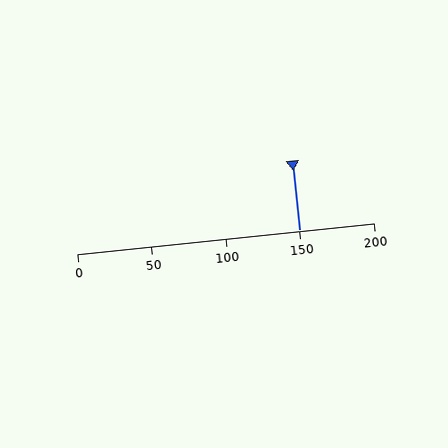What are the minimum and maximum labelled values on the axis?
The axis runs from 0 to 200.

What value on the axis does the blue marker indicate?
The marker indicates approximately 150.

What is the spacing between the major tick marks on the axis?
The major ticks are spaced 50 apart.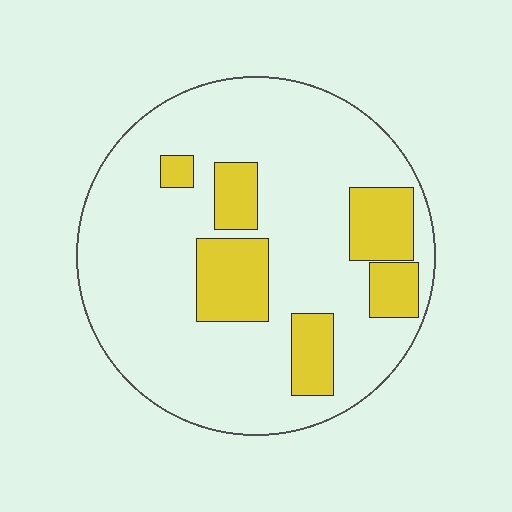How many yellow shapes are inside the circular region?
6.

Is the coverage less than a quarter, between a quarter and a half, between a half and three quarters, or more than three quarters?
Less than a quarter.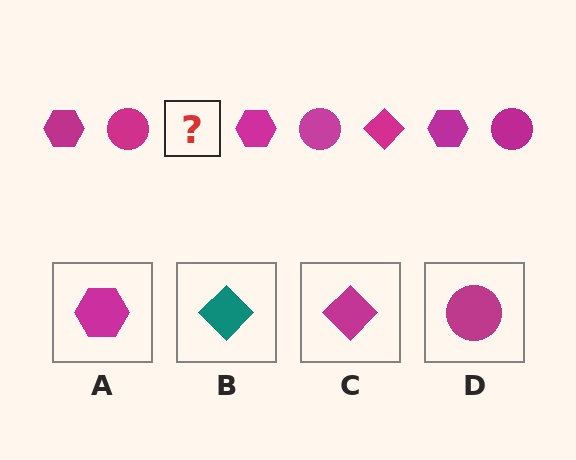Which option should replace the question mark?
Option C.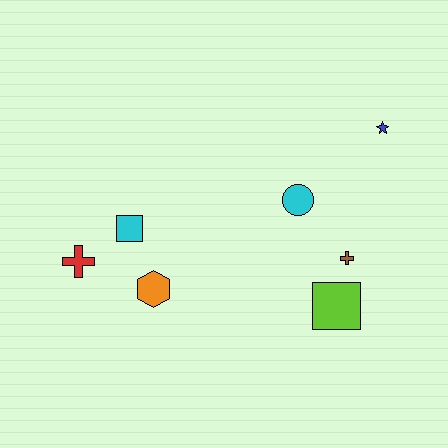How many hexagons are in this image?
There is 1 hexagon.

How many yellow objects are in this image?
There are no yellow objects.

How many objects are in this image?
There are 7 objects.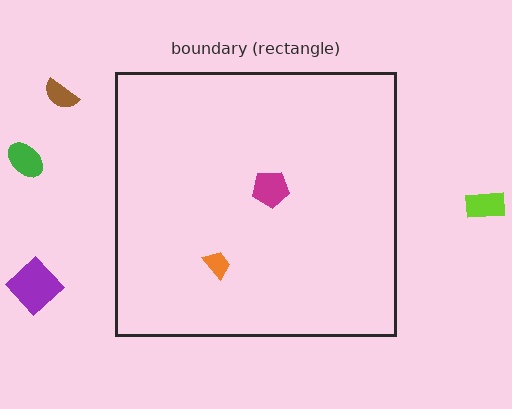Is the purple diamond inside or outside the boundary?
Outside.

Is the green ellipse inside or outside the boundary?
Outside.